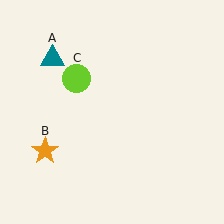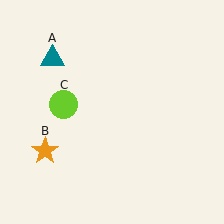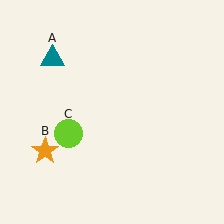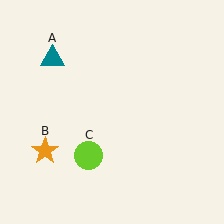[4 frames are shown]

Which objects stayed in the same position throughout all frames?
Teal triangle (object A) and orange star (object B) remained stationary.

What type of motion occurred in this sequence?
The lime circle (object C) rotated counterclockwise around the center of the scene.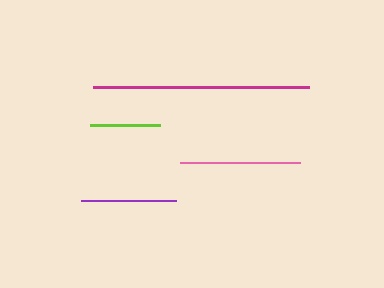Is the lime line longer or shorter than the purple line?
The purple line is longer than the lime line.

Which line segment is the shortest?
The lime line is the shortest at approximately 71 pixels.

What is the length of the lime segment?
The lime segment is approximately 71 pixels long.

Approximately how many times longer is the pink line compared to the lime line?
The pink line is approximately 1.7 times the length of the lime line.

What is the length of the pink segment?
The pink segment is approximately 120 pixels long.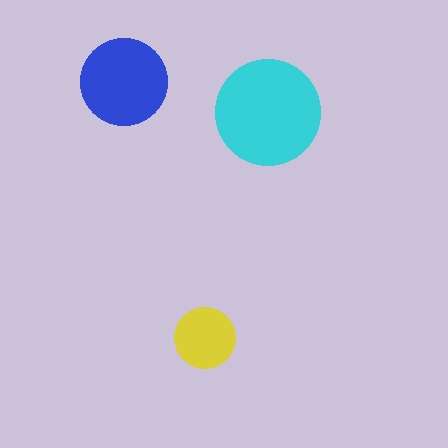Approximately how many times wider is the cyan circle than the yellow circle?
About 1.5 times wider.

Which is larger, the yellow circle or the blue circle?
The blue one.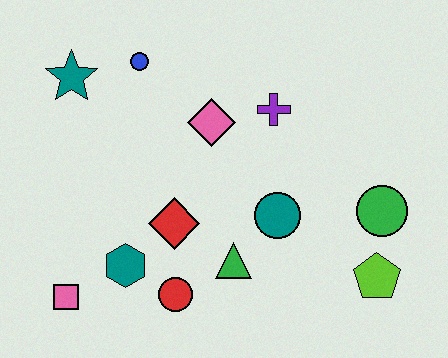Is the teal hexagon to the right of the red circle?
No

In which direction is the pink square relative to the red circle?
The pink square is to the left of the red circle.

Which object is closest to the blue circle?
The teal star is closest to the blue circle.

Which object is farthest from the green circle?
The teal star is farthest from the green circle.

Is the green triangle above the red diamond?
No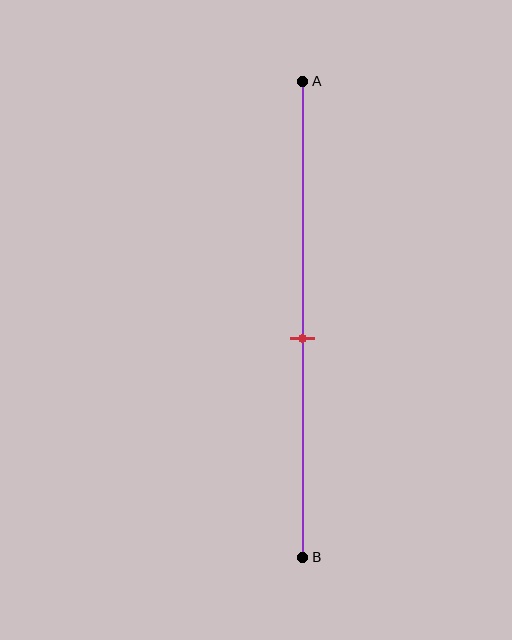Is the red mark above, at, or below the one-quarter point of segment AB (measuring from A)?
The red mark is below the one-quarter point of segment AB.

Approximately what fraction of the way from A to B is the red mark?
The red mark is approximately 55% of the way from A to B.